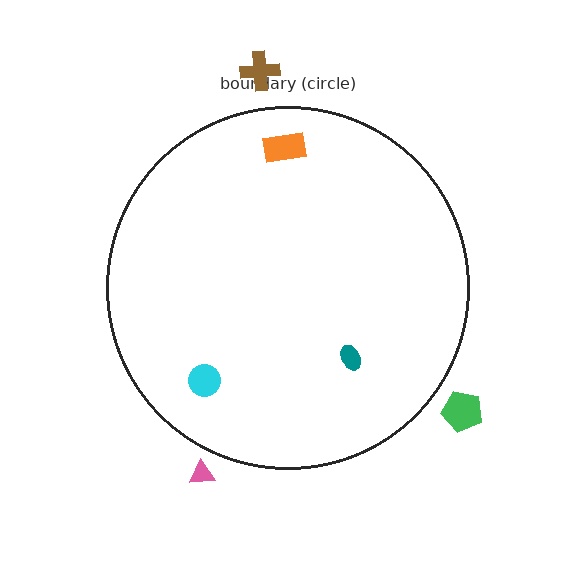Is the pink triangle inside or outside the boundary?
Outside.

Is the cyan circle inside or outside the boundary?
Inside.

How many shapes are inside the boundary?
3 inside, 3 outside.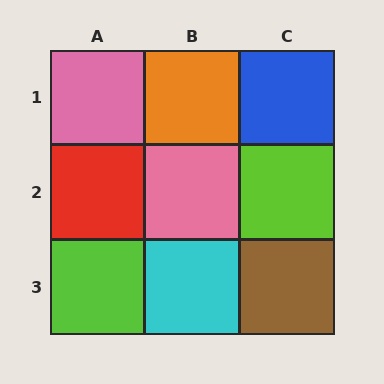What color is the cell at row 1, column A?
Pink.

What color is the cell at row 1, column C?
Blue.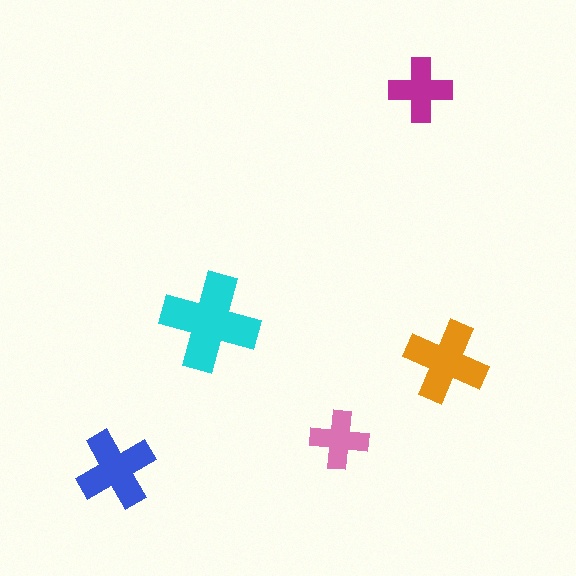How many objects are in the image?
There are 5 objects in the image.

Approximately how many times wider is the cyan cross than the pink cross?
About 1.5 times wider.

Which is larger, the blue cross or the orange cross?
The orange one.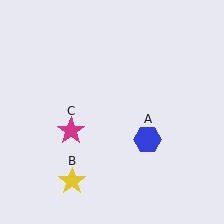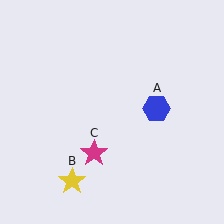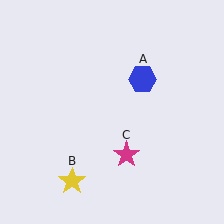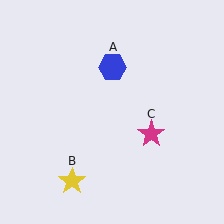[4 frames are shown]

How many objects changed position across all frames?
2 objects changed position: blue hexagon (object A), magenta star (object C).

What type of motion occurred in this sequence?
The blue hexagon (object A), magenta star (object C) rotated counterclockwise around the center of the scene.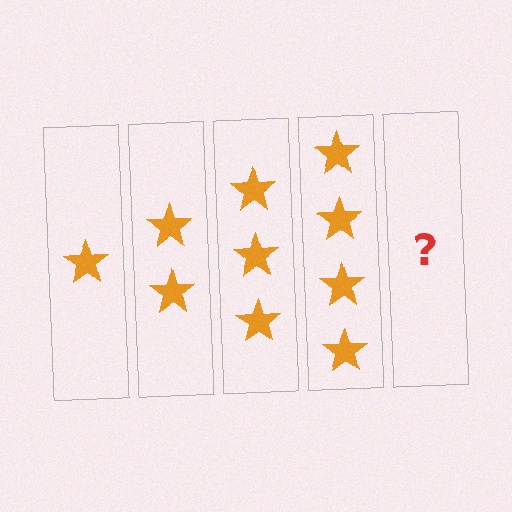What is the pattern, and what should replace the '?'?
The pattern is that each step adds one more star. The '?' should be 5 stars.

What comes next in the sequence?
The next element should be 5 stars.